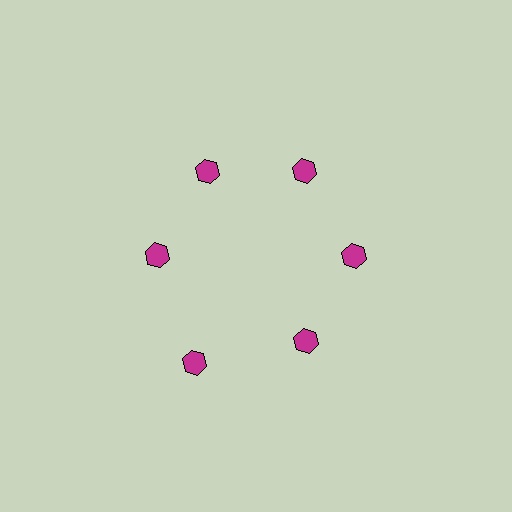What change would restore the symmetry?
The symmetry would be restored by moving it inward, back onto the ring so that all 6 hexagons sit at equal angles and equal distance from the center.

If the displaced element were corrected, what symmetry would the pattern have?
It would have 6-fold rotational symmetry — the pattern would map onto itself every 60 degrees.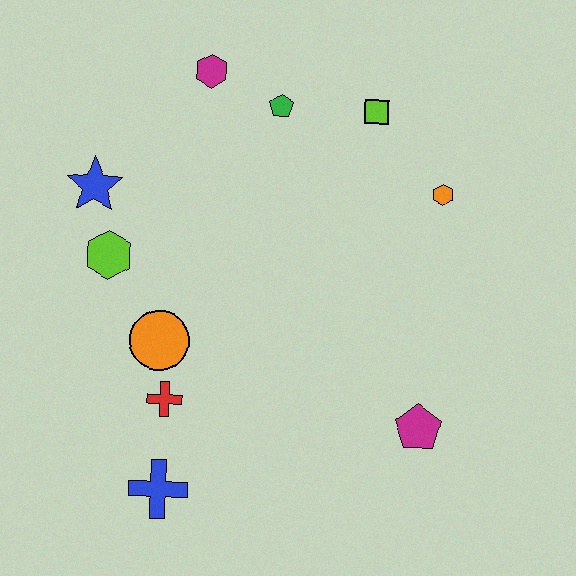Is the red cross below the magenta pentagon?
No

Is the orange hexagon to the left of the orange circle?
No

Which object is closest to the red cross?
The orange circle is closest to the red cross.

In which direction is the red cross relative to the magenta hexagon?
The red cross is below the magenta hexagon.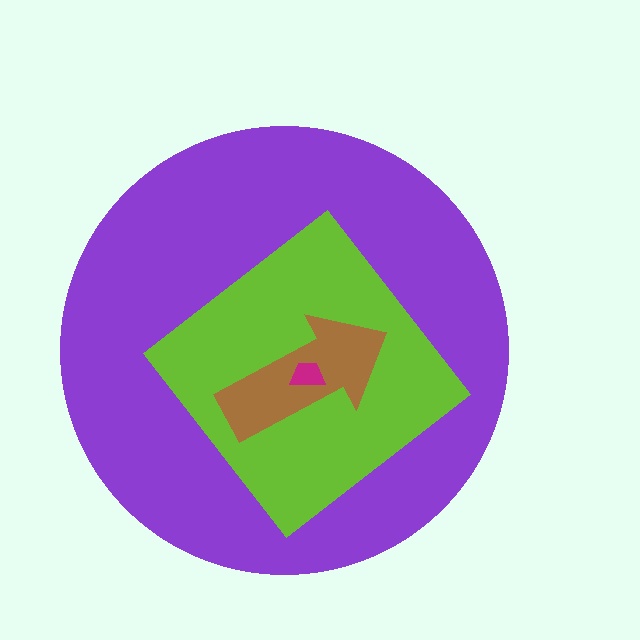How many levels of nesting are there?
4.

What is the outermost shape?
The purple circle.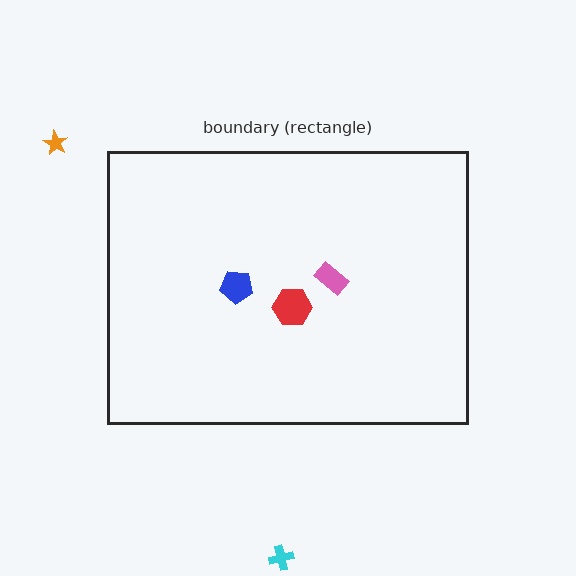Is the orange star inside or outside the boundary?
Outside.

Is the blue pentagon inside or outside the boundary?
Inside.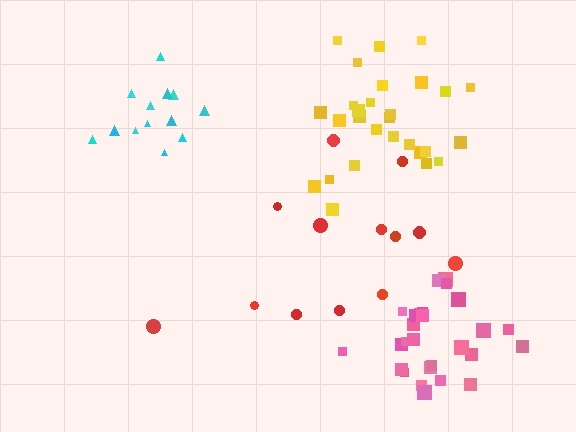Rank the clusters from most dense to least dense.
pink, yellow, cyan, red.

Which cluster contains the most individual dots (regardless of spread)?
Yellow (29).